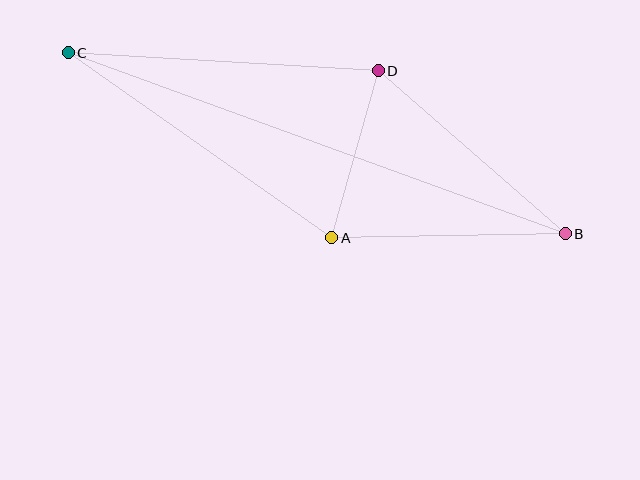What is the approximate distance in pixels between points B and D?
The distance between B and D is approximately 248 pixels.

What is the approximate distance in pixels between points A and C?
The distance between A and C is approximately 322 pixels.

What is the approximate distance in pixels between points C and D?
The distance between C and D is approximately 310 pixels.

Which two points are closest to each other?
Points A and D are closest to each other.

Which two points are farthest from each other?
Points B and C are farthest from each other.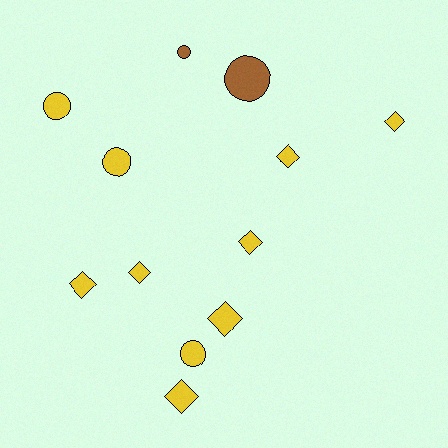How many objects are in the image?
There are 12 objects.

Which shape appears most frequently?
Diamond, with 7 objects.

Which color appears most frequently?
Yellow, with 10 objects.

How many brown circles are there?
There are 2 brown circles.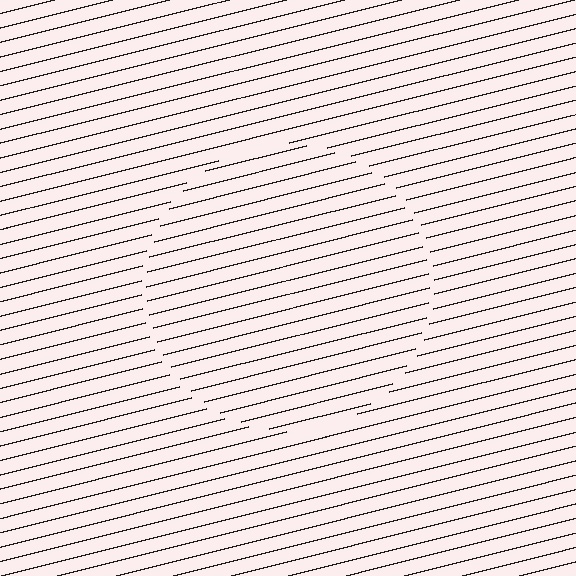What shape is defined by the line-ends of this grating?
An illusory circle. The interior of the shape contains the same grating, shifted by half a period — the contour is defined by the phase discontinuity where line-ends from the inner and outer gratings abut.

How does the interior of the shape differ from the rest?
The interior of the shape contains the same grating, shifted by half a period — the contour is defined by the phase discontinuity where line-ends from the inner and outer gratings abut.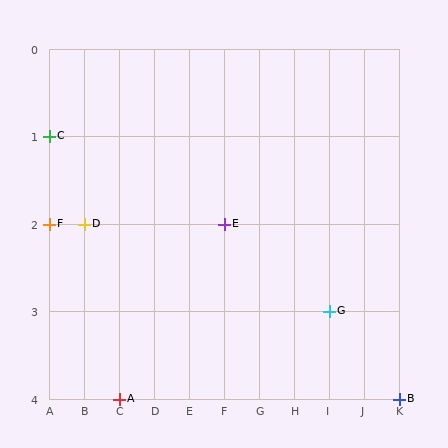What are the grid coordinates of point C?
Point C is at grid coordinates (A, 1).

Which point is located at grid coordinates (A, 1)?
Point C is at (A, 1).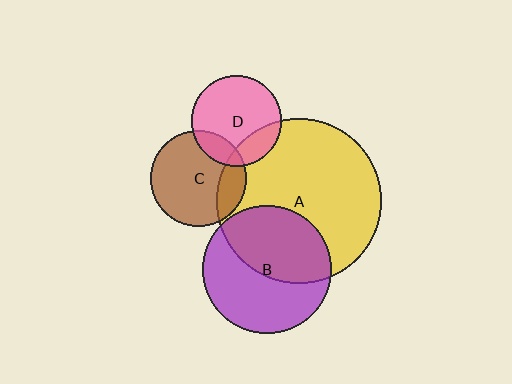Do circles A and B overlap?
Yes.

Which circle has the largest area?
Circle A (yellow).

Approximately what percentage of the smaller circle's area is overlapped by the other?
Approximately 50%.